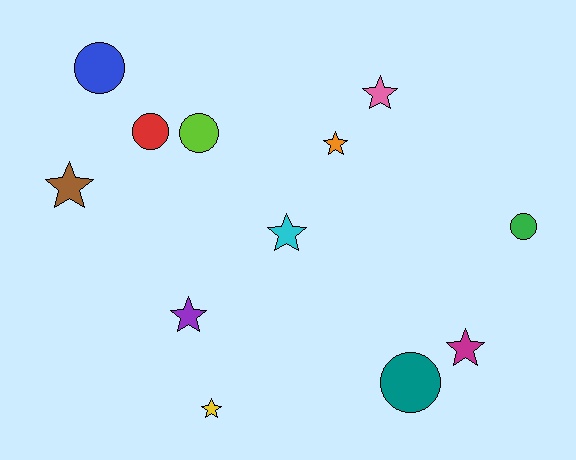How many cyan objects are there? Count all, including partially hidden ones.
There is 1 cyan object.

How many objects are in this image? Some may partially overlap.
There are 12 objects.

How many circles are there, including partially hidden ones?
There are 5 circles.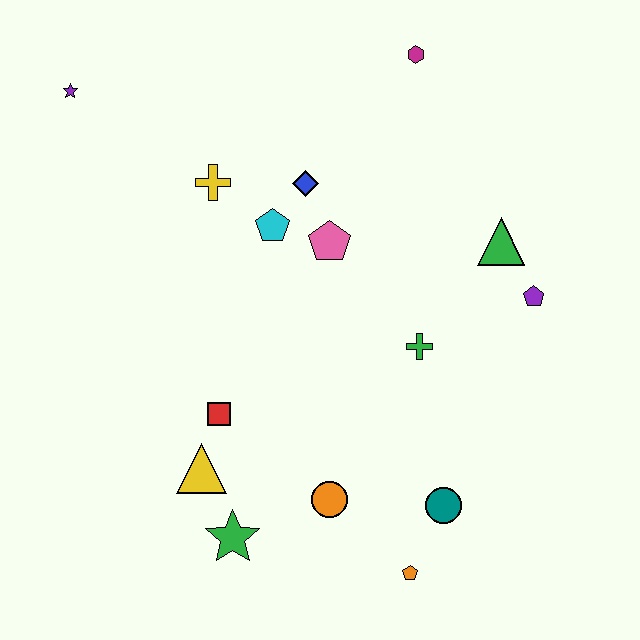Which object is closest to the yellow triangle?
The red square is closest to the yellow triangle.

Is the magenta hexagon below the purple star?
No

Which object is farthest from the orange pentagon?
The purple star is farthest from the orange pentagon.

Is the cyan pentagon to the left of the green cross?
Yes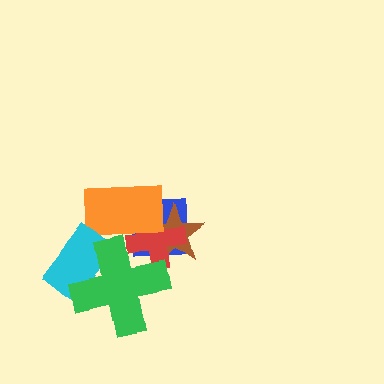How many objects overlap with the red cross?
4 objects overlap with the red cross.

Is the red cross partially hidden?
Yes, it is partially covered by another shape.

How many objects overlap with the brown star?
3 objects overlap with the brown star.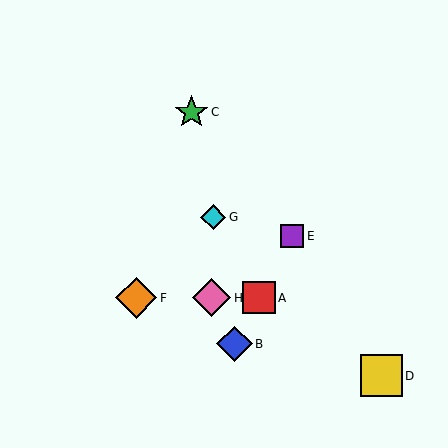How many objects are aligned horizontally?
3 objects (A, F, H) are aligned horizontally.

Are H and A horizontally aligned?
Yes, both are at y≈298.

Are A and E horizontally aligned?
No, A is at y≈298 and E is at y≈236.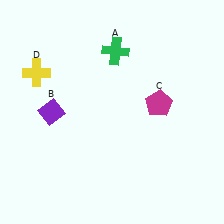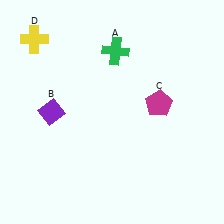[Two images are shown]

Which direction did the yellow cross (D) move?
The yellow cross (D) moved up.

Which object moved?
The yellow cross (D) moved up.